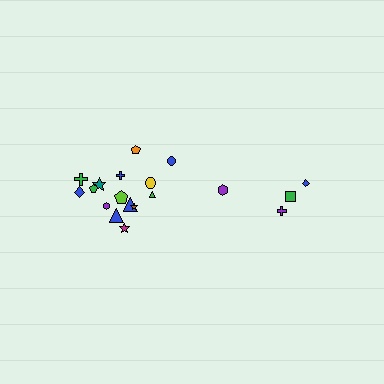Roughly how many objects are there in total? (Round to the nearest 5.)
Roughly 20 objects in total.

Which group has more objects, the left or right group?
The left group.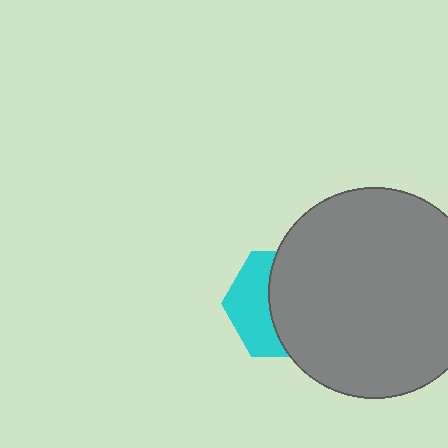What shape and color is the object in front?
The object in front is a gray circle.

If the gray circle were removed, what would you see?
You would see the complete cyan hexagon.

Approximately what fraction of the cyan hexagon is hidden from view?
Roughly 59% of the cyan hexagon is hidden behind the gray circle.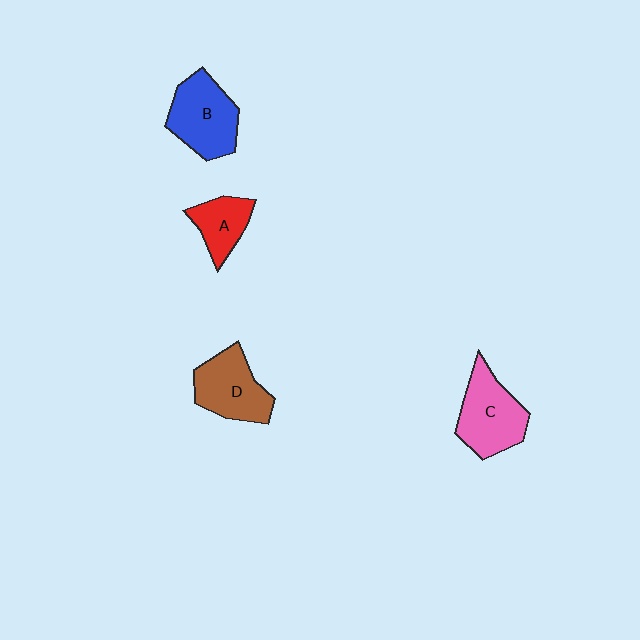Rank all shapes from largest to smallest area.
From largest to smallest: B (blue), C (pink), D (brown), A (red).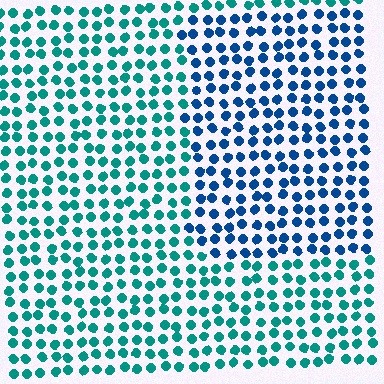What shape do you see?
I see a rectangle.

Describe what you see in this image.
The image is filled with small teal elements in a uniform arrangement. A rectangle-shaped region is visible where the elements are tinted to a slightly different hue, forming a subtle color boundary.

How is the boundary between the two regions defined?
The boundary is defined purely by a slight shift in hue (about 38 degrees). Spacing, size, and orientation are identical on both sides.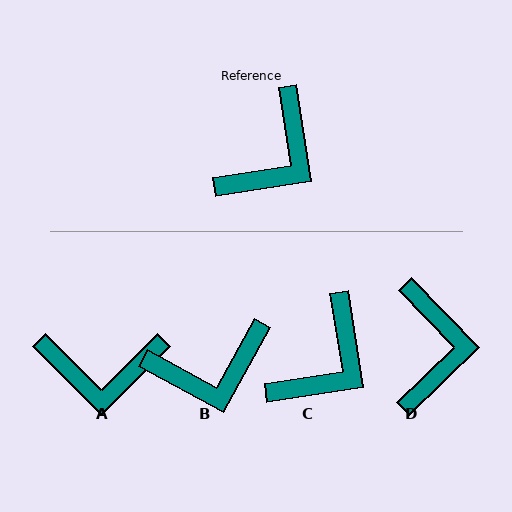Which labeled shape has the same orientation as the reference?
C.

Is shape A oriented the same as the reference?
No, it is off by about 54 degrees.